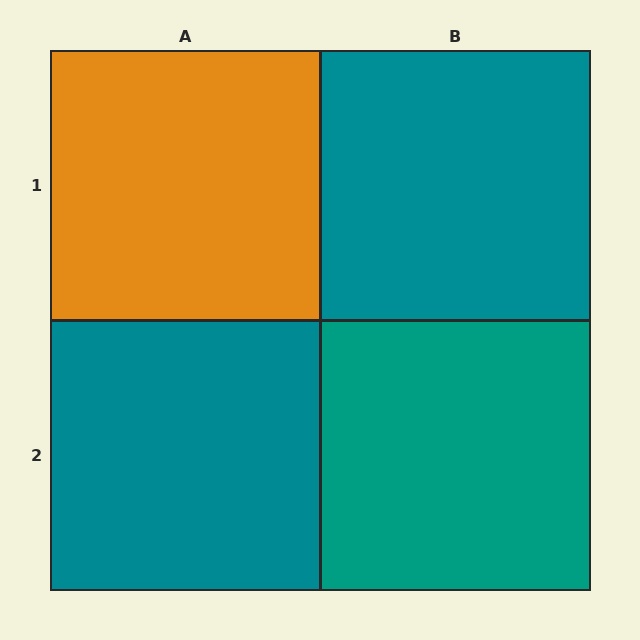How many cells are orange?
1 cell is orange.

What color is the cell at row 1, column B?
Teal.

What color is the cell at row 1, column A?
Orange.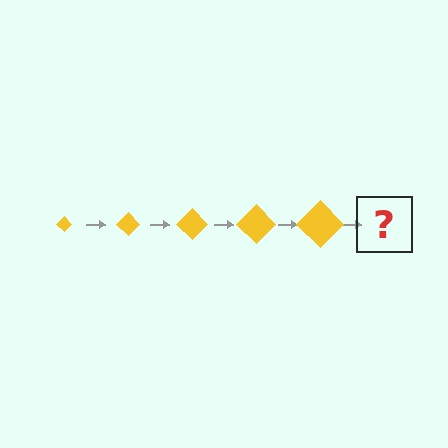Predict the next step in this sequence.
The next step is a yellow diamond, larger than the previous one.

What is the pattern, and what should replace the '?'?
The pattern is that the diamond gets progressively larger each step. The '?' should be a yellow diamond, larger than the previous one.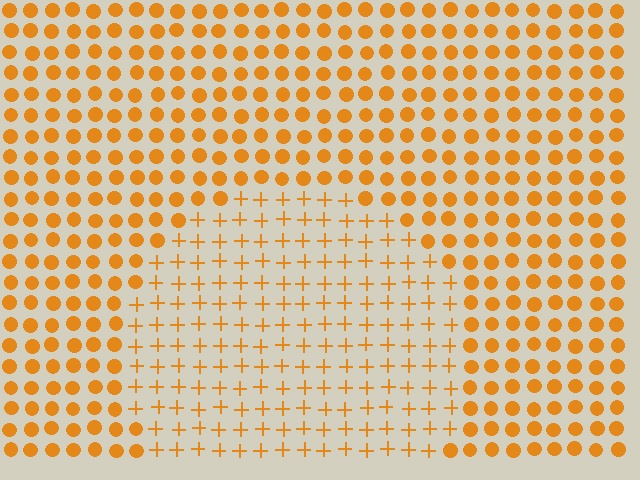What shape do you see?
I see a circle.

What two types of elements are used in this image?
The image uses plus signs inside the circle region and circles outside it.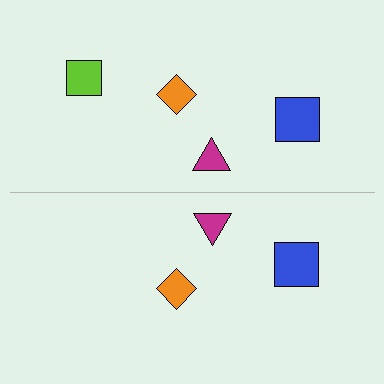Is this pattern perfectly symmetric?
No, the pattern is not perfectly symmetric. A lime square is missing from the bottom side.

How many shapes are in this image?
There are 7 shapes in this image.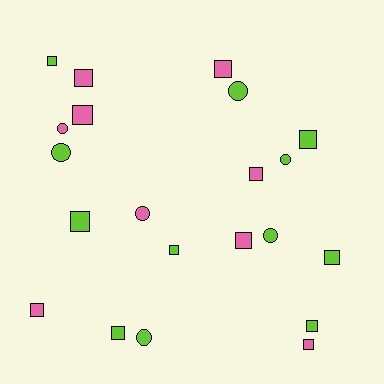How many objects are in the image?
There are 21 objects.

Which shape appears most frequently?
Square, with 14 objects.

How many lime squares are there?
There are 7 lime squares.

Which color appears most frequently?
Lime, with 12 objects.